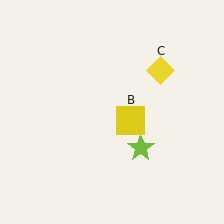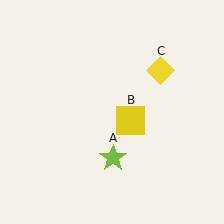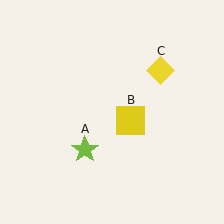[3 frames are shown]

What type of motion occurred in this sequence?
The lime star (object A) rotated clockwise around the center of the scene.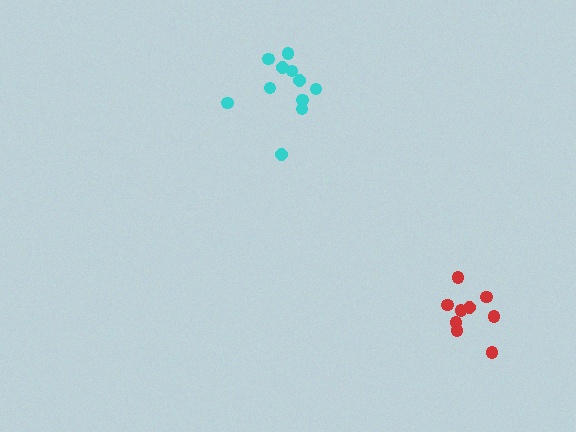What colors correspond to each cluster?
The clusters are colored: cyan, red.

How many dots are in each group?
Group 1: 11 dots, Group 2: 9 dots (20 total).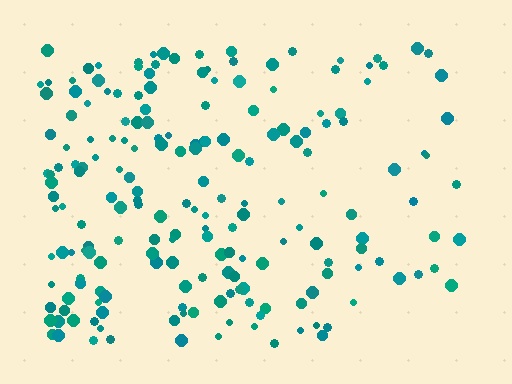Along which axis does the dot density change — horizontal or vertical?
Horizontal.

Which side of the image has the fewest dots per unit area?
The right.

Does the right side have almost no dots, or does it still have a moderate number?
Still a moderate number, just noticeably fewer than the left.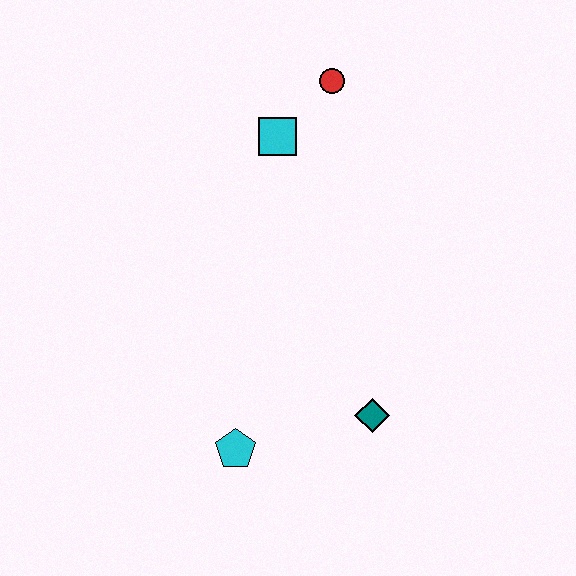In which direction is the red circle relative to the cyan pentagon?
The red circle is above the cyan pentagon.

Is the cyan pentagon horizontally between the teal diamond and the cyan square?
No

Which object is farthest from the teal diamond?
The red circle is farthest from the teal diamond.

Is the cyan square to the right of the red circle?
No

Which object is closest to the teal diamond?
The cyan pentagon is closest to the teal diamond.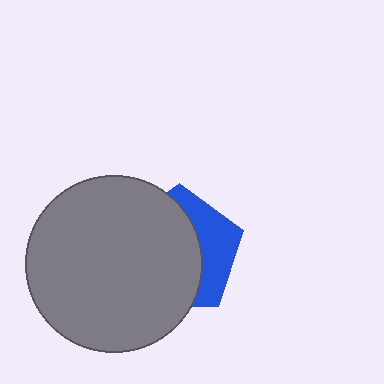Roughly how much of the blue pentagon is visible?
A small part of it is visible (roughly 34%).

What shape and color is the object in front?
The object in front is a gray circle.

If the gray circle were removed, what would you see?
You would see the complete blue pentagon.